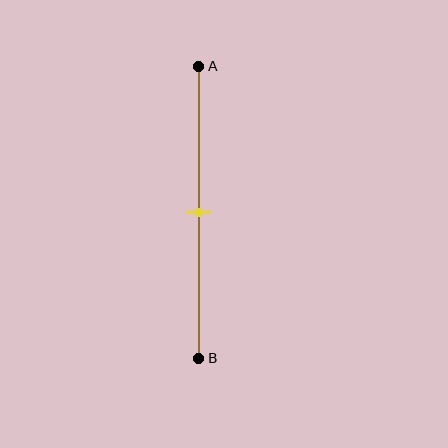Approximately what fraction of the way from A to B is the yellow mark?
The yellow mark is approximately 50% of the way from A to B.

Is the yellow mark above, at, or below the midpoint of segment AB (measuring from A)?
The yellow mark is approximately at the midpoint of segment AB.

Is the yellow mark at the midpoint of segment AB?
Yes, the mark is approximately at the midpoint.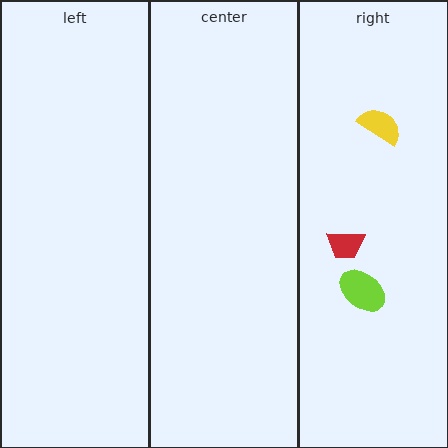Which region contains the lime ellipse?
The right region.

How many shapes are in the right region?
3.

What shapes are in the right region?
The lime ellipse, the red trapezoid, the yellow semicircle.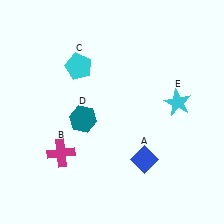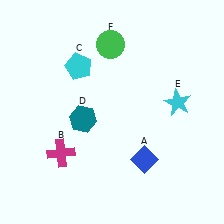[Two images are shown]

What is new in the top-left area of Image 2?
A green circle (F) was added in the top-left area of Image 2.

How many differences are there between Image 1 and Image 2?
There is 1 difference between the two images.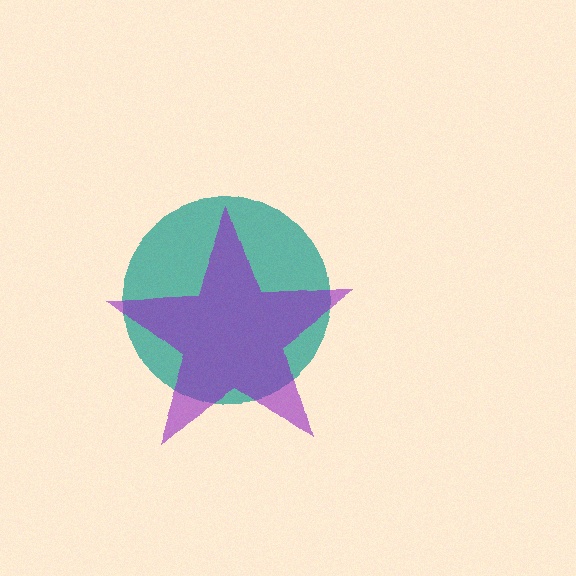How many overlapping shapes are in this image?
There are 2 overlapping shapes in the image.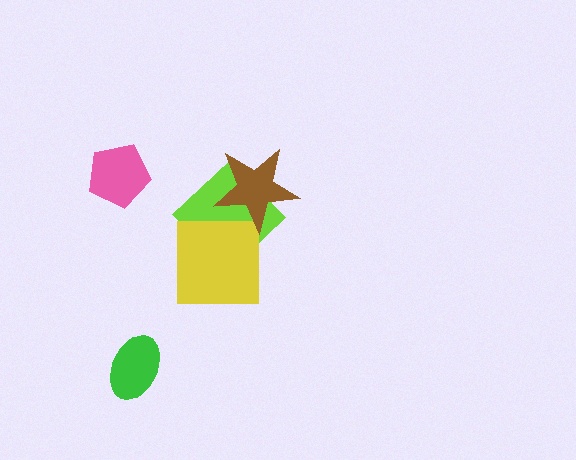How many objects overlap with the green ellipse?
0 objects overlap with the green ellipse.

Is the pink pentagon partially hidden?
No, no other shape covers it.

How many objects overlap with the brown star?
1 object overlaps with the brown star.